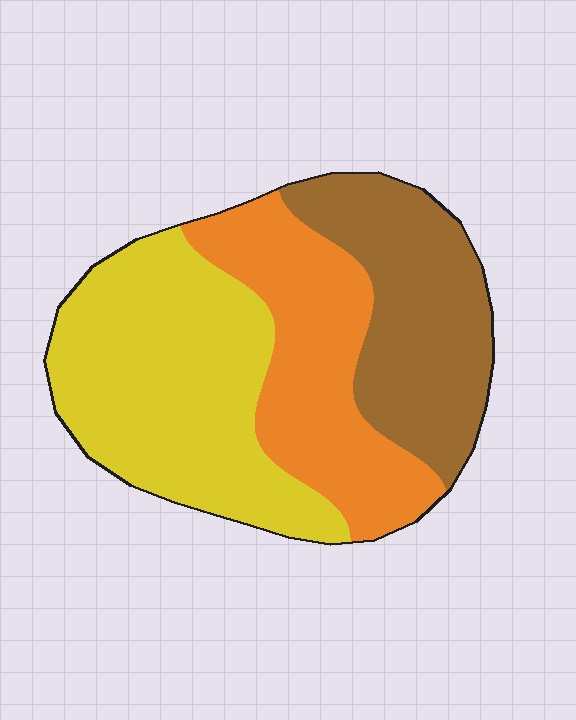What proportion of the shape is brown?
Brown covers around 30% of the shape.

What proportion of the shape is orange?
Orange takes up about one third (1/3) of the shape.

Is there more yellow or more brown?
Yellow.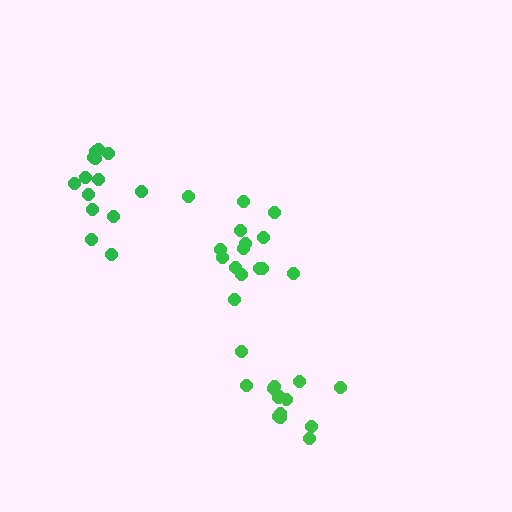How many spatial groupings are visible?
There are 3 spatial groupings.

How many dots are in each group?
Group 1: 15 dots, Group 2: 14 dots, Group 3: 14 dots (43 total).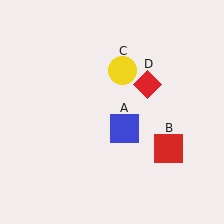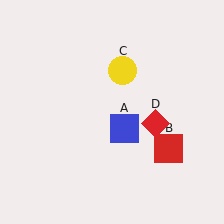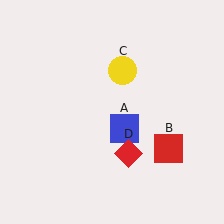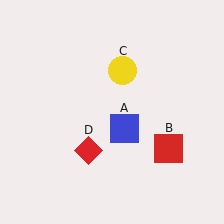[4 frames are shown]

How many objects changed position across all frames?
1 object changed position: red diamond (object D).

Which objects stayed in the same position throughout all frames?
Blue square (object A) and red square (object B) and yellow circle (object C) remained stationary.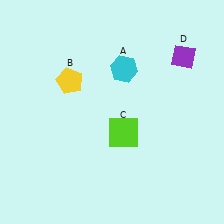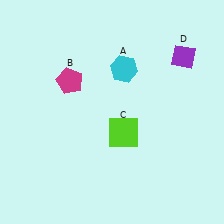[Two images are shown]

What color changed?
The pentagon (B) changed from yellow in Image 1 to magenta in Image 2.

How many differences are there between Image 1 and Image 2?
There is 1 difference between the two images.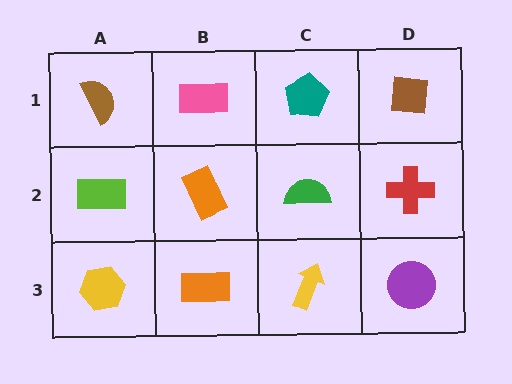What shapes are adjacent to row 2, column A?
A brown semicircle (row 1, column A), a yellow hexagon (row 3, column A), an orange rectangle (row 2, column B).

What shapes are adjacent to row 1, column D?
A red cross (row 2, column D), a teal pentagon (row 1, column C).